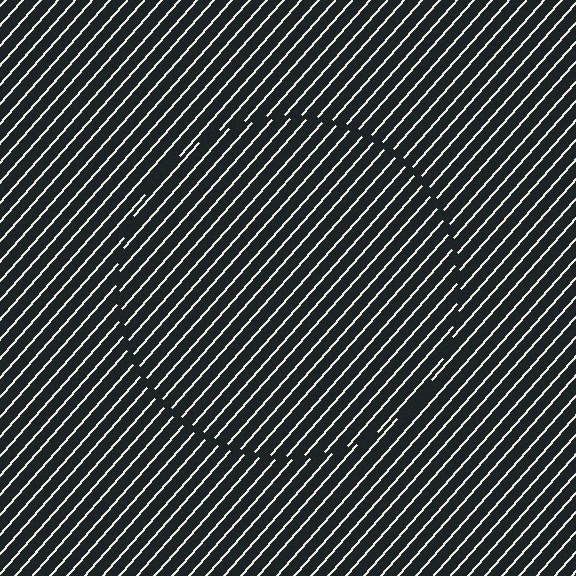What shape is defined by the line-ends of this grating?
An illusory circle. The interior of the shape contains the same grating, shifted by half a period — the contour is defined by the phase discontinuity where line-ends from the inner and outer gratings abut.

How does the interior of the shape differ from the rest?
The interior of the shape contains the same grating, shifted by half a period — the contour is defined by the phase discontinuity where line-ends from the inner and outer gratings abut.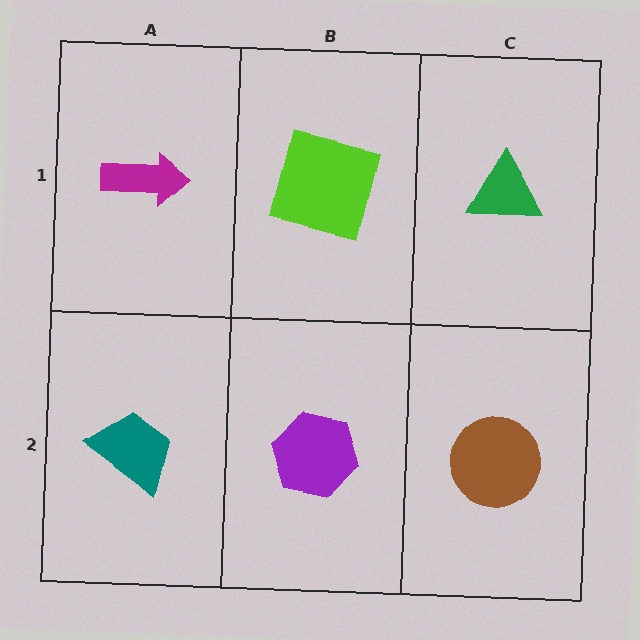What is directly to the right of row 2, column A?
A purple hexagon.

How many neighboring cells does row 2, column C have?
2.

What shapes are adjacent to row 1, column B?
A purple hexagon (row 2, column B), a magenta arrow (row 1, column A), a green triangle (row 1, column C).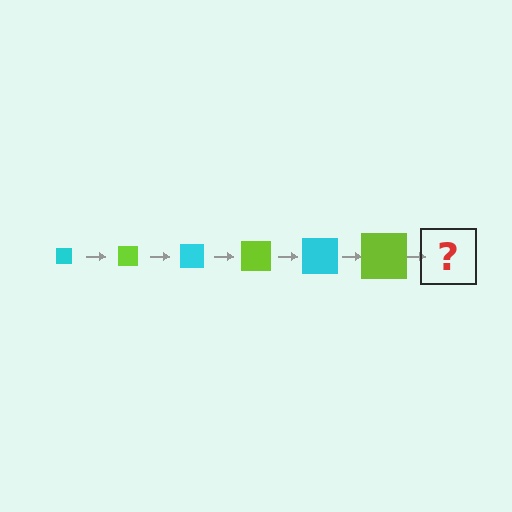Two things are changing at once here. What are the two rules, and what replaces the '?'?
The two rules are that the square grows larger each step and the color cycles through cyan and lime. The '?' should be a cyan square, larger than the previous one.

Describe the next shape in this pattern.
It should be a cyan square, larger than the previous one.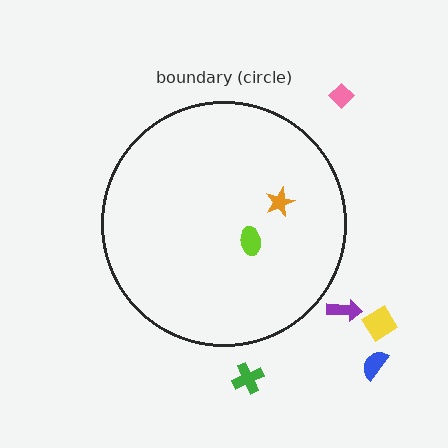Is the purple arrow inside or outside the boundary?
Outside.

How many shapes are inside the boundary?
2 inside, 5 outside.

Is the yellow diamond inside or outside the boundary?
Outside.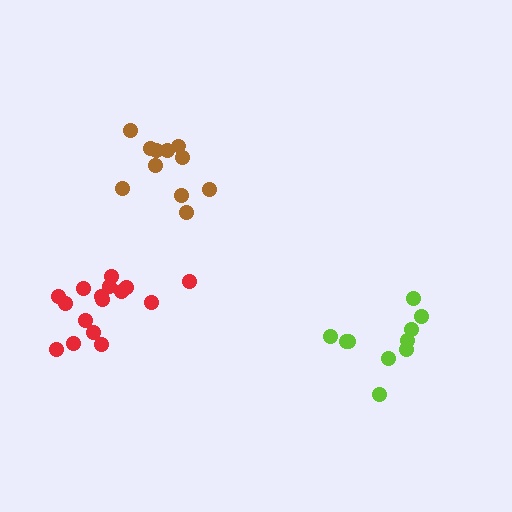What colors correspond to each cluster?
The clusters are colored: lime, red, brown.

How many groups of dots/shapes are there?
There are 3 groups.